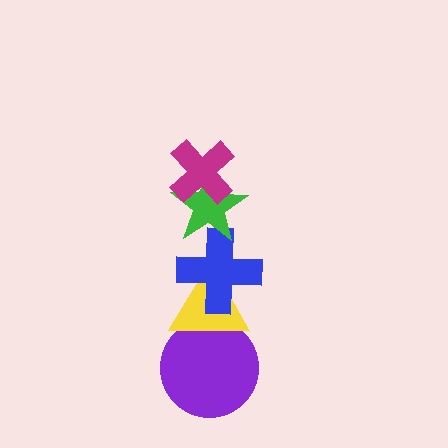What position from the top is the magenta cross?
The magenta cross is 1st from the top.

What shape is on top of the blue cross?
The green star is on top of the blue cross.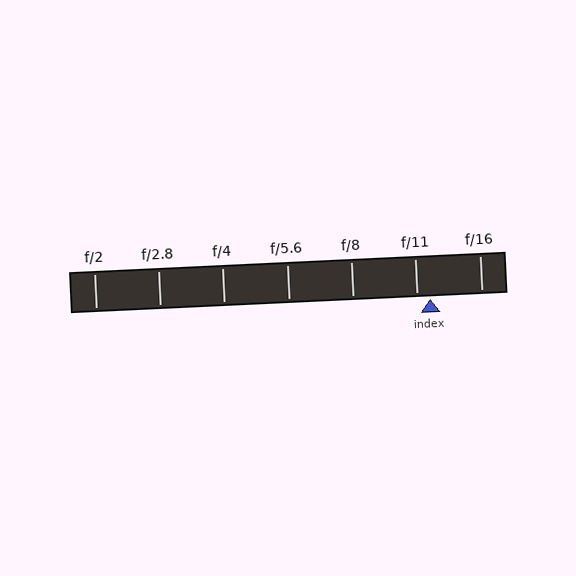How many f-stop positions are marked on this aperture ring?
There are 7 f-stop positions marked.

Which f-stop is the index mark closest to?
The index mark is closest to f/11.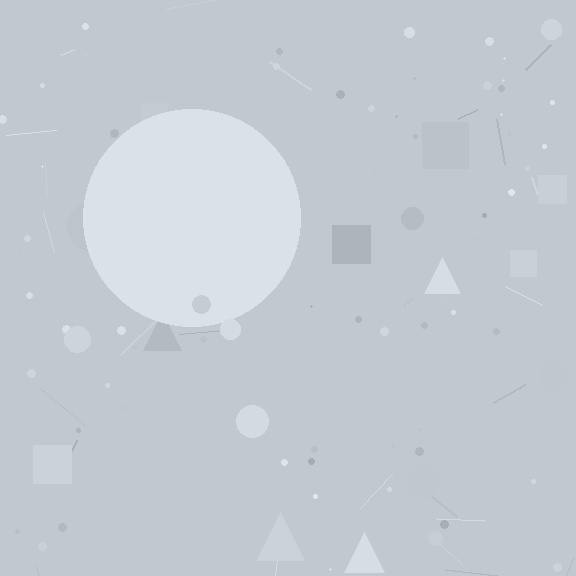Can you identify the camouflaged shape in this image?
The camouflaged shape is a circle.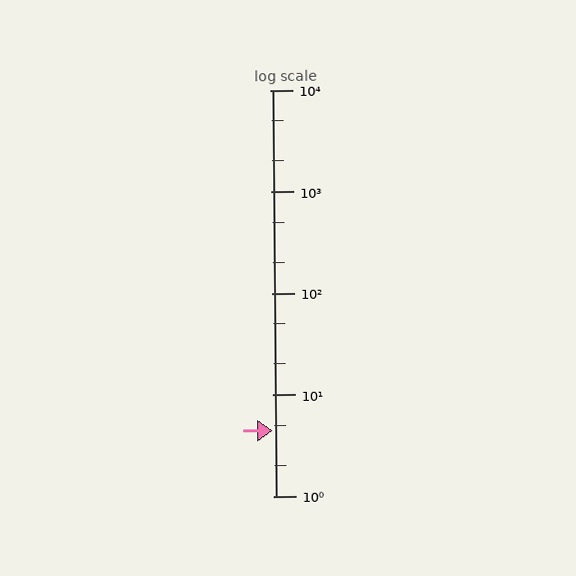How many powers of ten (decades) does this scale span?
The scale spans 4 decades, from 1 to 10000.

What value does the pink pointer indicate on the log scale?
The pointer indicates approximately 4.4.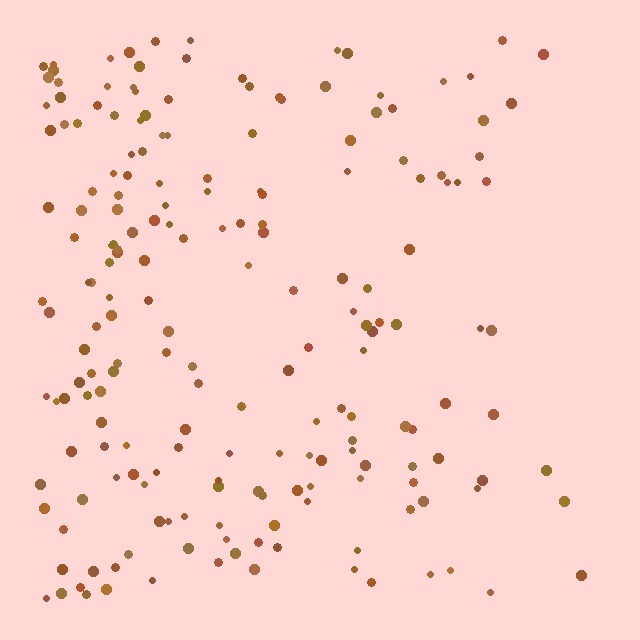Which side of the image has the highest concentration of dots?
The left.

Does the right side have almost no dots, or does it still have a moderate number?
Still a moderate number, just noticeably fewer than the left.